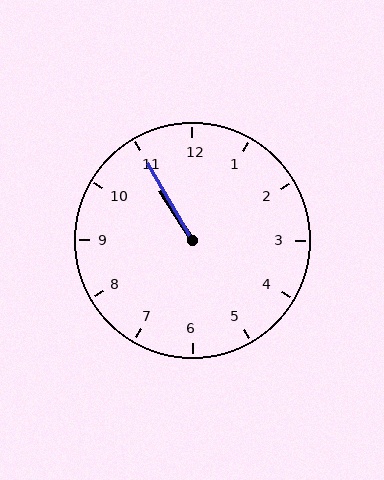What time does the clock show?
10:55.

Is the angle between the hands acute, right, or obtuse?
It is acute.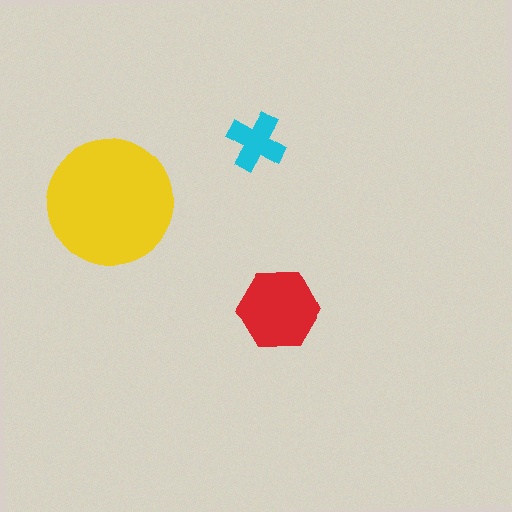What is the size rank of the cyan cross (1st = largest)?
3rd.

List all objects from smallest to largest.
The cyan cross, the red hexagon, the yellow circle.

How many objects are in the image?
There are 3 objects in the image.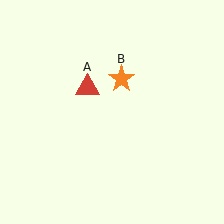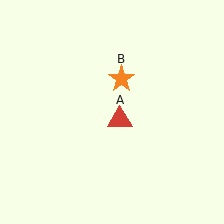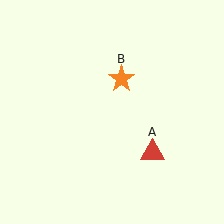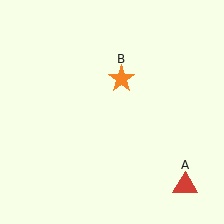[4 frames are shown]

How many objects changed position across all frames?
1 object changed position: red triangle (object A).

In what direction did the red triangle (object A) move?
The red triangle (object A) moved down and to the right.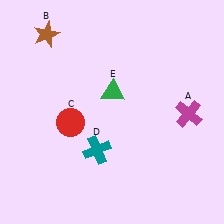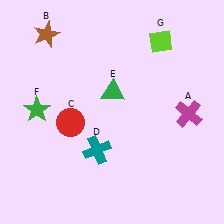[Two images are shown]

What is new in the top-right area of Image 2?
A lime diamond (G) was added in the top-right area of Image 2.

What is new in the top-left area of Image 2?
A green star (F) was added in the top-left area of Image 2.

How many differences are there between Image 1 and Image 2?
There are 2 differences between the two images.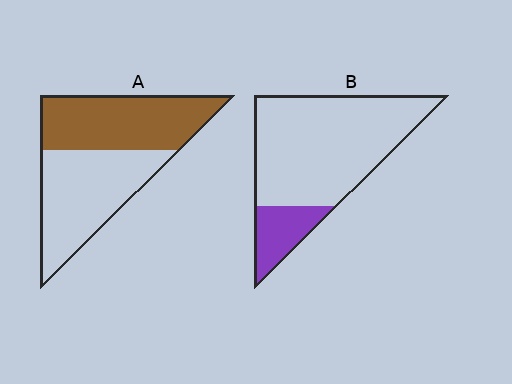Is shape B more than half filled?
No.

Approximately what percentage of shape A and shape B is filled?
A is approximately 50% and B is approximately 20%.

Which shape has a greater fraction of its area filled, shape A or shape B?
Shape A.